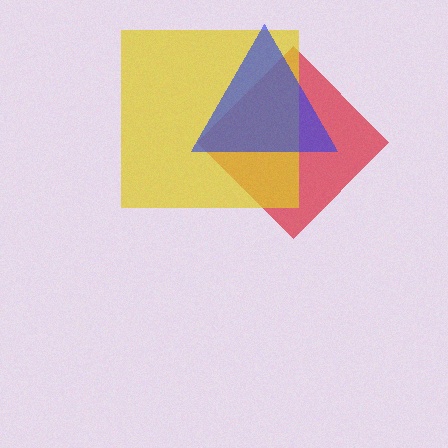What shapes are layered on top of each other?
The layered shapes are: a red diamond, a yellow square, a blue triangle.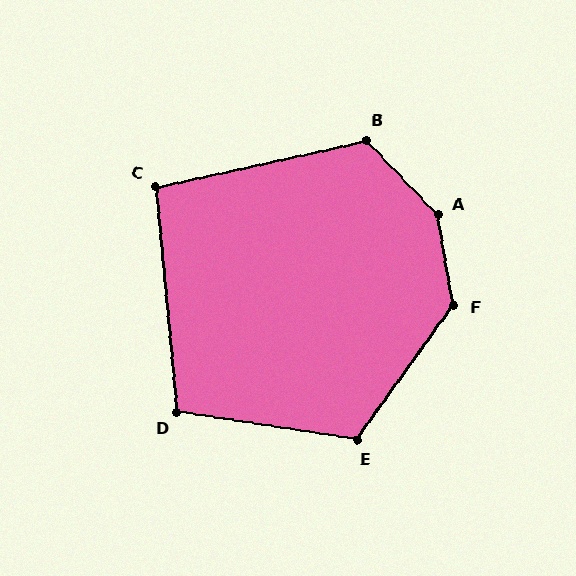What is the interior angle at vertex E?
Approximately 117 degrees (obtuse).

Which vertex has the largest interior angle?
A, at approximately 146 degrees.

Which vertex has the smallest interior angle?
C, at approximately 97 degrees.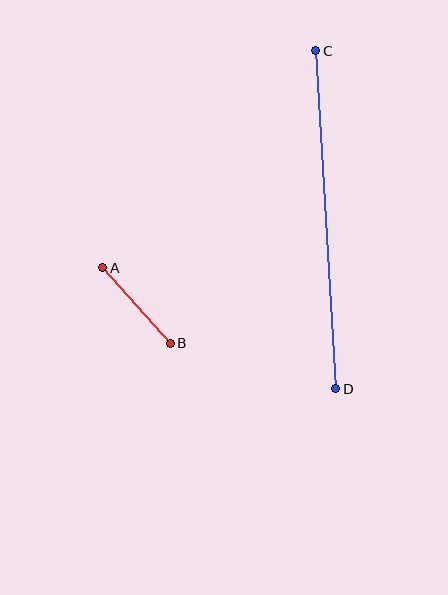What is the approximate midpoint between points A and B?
The midpoint is at approximately (137, 306) pixels.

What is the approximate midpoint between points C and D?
The midpoint is at approximately (326, 220) pixels.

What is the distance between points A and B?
The distance is approximately 101 pixels.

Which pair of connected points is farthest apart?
Points C and D are farthest apart.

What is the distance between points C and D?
The distance is approximately 339 pixels.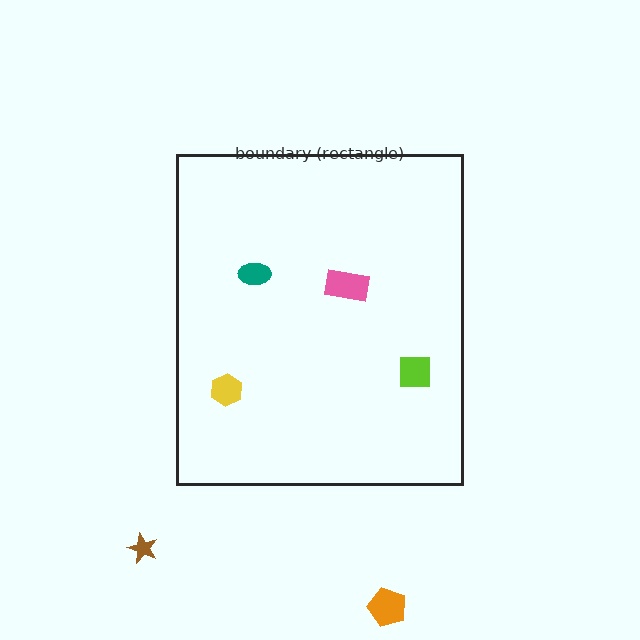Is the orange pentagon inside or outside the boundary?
Outside.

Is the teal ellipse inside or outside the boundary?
Inside.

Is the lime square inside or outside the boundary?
Inside.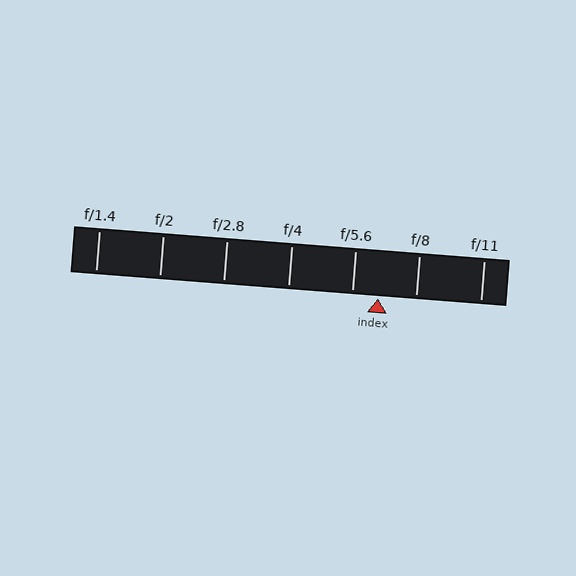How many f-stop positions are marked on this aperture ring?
There are 7 f-stop positions marked.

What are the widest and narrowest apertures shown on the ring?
The widest aperture shown is f/1.4 and the narrowest is f/11.